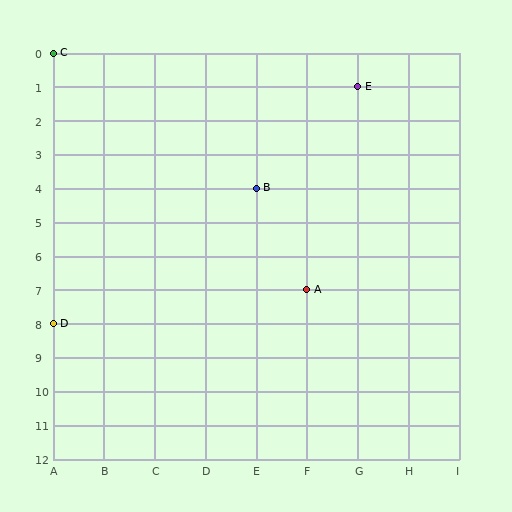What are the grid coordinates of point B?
Point B is at grid coordinates (E, 4).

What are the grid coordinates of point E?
Point E is at grid coordinates (G, 1).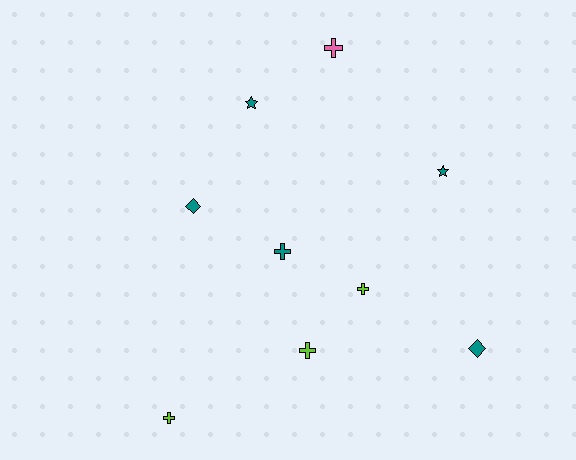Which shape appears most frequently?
Cross, with 5 objects.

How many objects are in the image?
There are 9 objects.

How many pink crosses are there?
There is 1 pink cross.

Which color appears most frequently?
Teal, with 5 objects.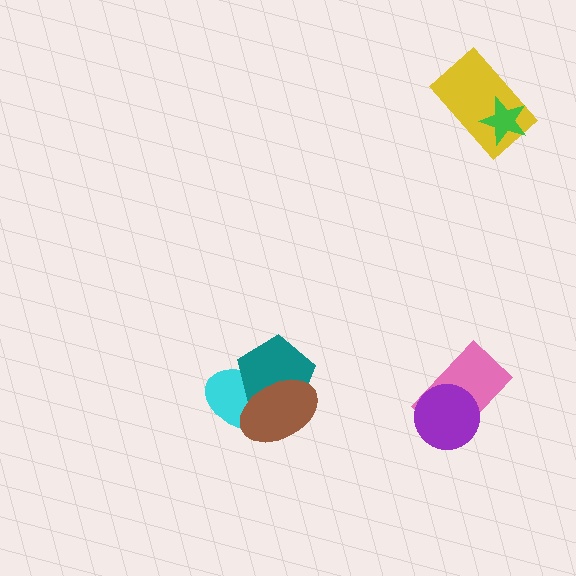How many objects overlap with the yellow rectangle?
1 object overlaps with the yellow rectangle.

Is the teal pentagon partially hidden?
Yes, it is partially covered by another shape.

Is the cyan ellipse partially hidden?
Yes, it is partially covered by another shape.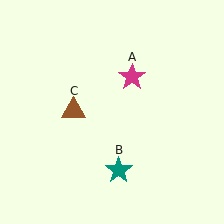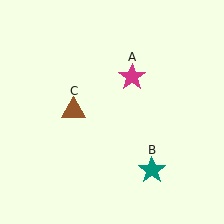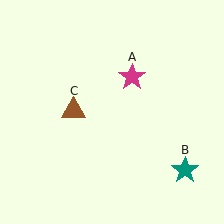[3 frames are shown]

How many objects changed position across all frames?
1 object changed position: teal star (object B).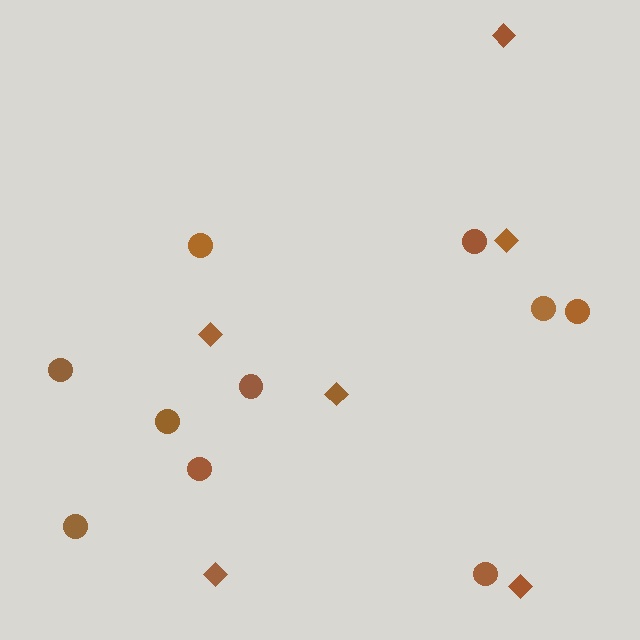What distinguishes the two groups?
There are 2 groups: one group of diamonds (6) and one group of circles (10).